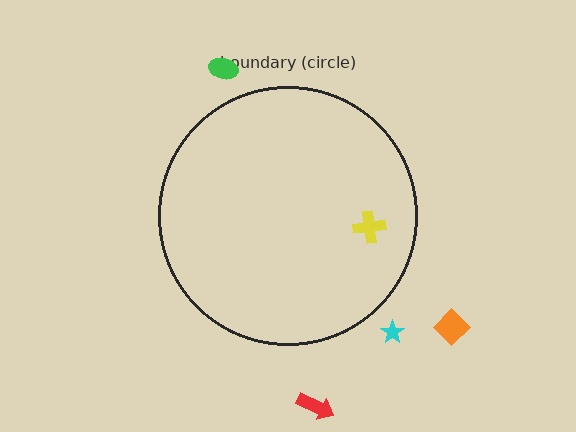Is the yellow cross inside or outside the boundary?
Inside.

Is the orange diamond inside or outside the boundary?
Outside.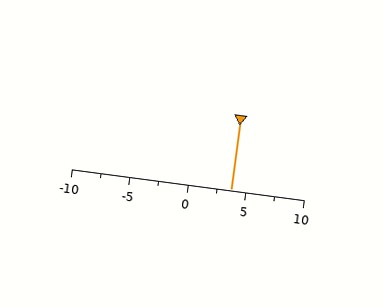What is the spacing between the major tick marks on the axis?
The major ticks are spaced 5 apart.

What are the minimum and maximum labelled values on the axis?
The axis runs from -10 to 10.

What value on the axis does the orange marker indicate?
The marker indicates approximately 3.8.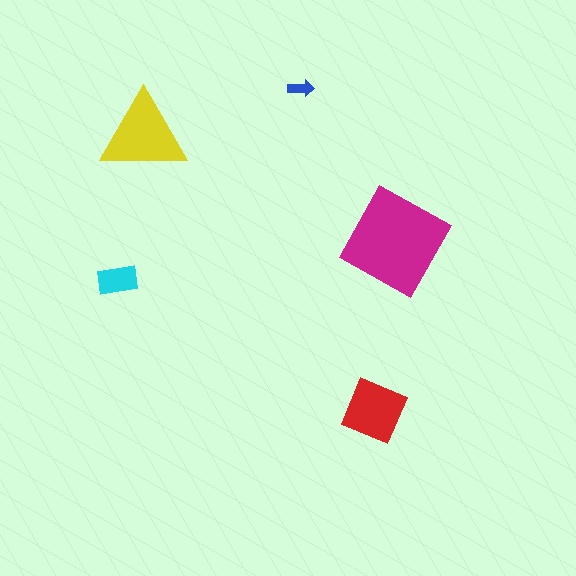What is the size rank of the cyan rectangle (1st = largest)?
4th.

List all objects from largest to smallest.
The magenta diamond, the yellow triangle, the red square, the cyan rectangle, the blue arrow.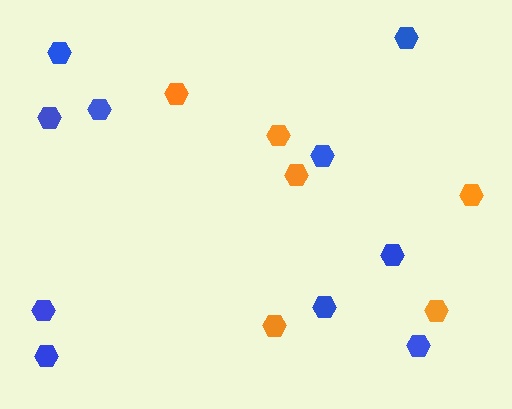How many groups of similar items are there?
There are 2 groups: one group of orange hexagons (6) and one group of blue hexagons (10).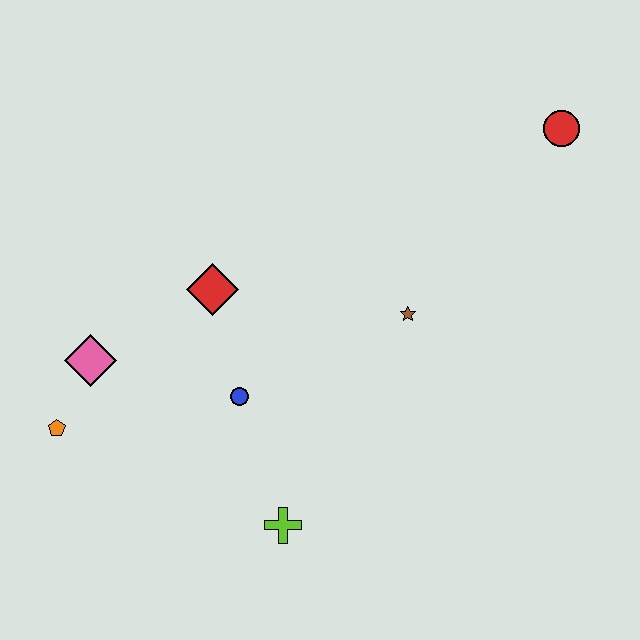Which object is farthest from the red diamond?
The red circle is farthest from the red diamond.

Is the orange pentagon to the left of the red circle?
Yes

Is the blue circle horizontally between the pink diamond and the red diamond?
No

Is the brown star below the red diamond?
Yes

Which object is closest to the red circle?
The brown star is closest to the red circle.